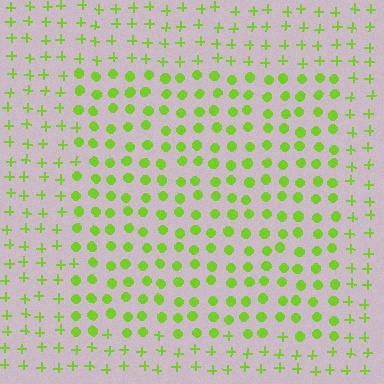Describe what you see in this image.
The image is filled with small lime elements arranged in a uniform grid. A rectangle-shaped region contains circles, while the surrounding area contains plus signs. The boundary is defined purely by the change in element shape.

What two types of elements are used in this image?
The image uses circles inside the rectangle region and plus signs outside it.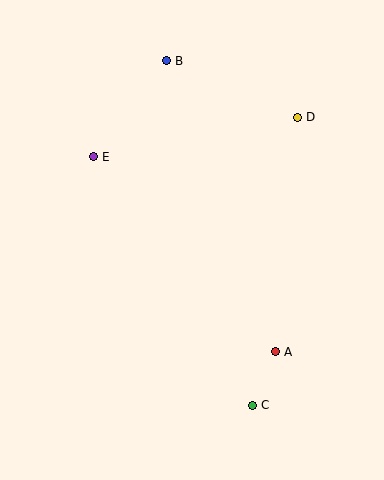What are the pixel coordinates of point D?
Point D is at (298, 117).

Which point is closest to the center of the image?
Point E at (94, 157) is closest to the center.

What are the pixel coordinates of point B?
Point B is at (167, 61).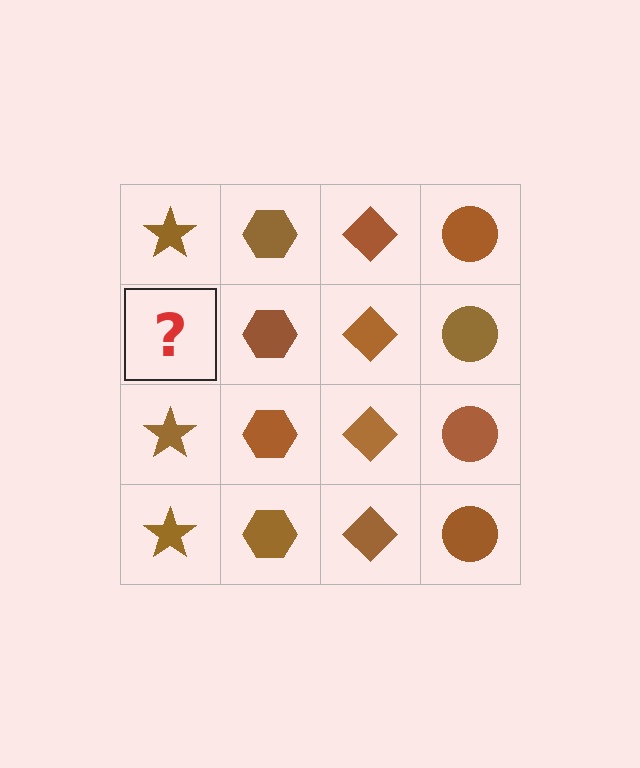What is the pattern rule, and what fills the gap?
The rule is that each column has a consistent shape. The gap should be filled with a brown star.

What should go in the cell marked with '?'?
The missing cell should contain a brown star.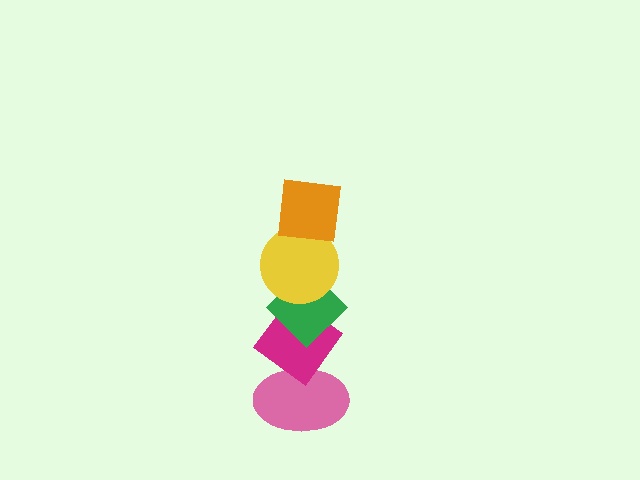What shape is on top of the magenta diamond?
The green diamond is on top of the magenta diamond.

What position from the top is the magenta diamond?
The magenta diamond is 4th from the top.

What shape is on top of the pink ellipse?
The magenta diamond is on top of the pink ellipse.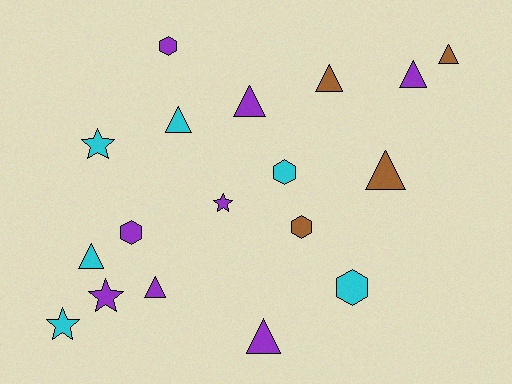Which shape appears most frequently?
Triangle, with 9 objects.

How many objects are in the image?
There are 18 objects.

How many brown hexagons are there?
There is 1 brown hexagon.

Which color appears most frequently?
Purple, with 8 objects.